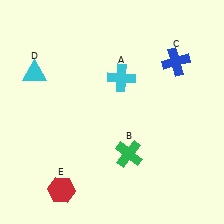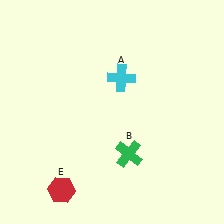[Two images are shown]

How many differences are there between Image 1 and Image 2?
There are 2 differences between the two images.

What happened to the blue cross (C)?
The blue cross (C) was removed in Image 2. It was in the top-right area of Image 1.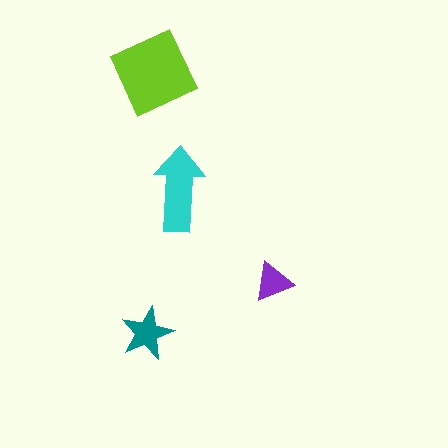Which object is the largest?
The lime diamond.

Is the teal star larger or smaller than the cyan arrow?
Smaller.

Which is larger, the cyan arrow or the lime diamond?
The lime diamond.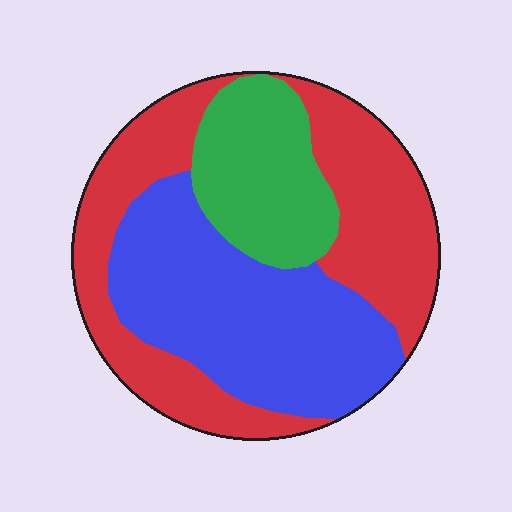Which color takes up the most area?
Red, at roughly 45%.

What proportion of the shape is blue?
Blue takes up about three eighths (3/8) of the shape.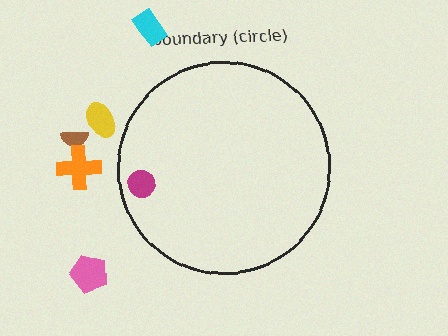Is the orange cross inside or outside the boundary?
Outside.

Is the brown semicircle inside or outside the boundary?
Outside.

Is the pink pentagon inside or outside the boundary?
Outside.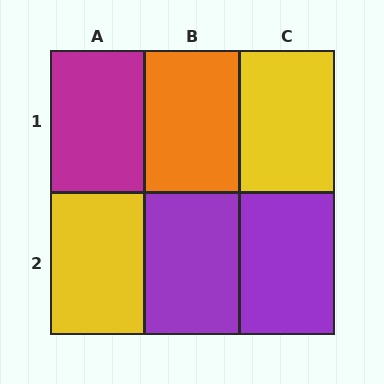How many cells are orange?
1 cell is orange.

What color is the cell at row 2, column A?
Yellow.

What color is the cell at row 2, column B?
Purple.